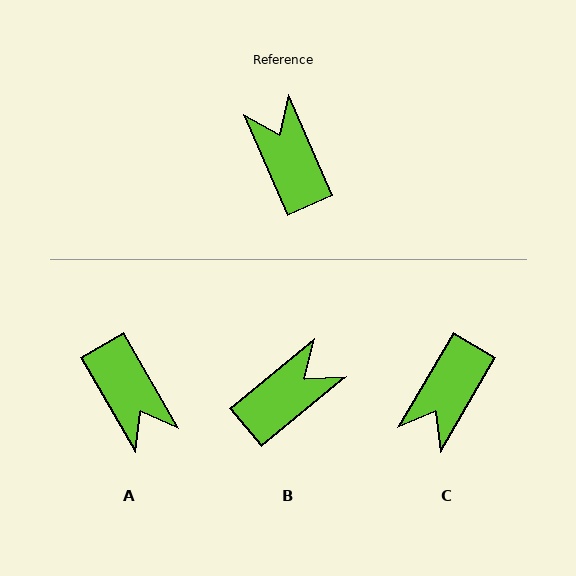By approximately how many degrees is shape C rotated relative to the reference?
Approximately 126 degrees counter-clockwise.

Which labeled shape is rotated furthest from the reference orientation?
A, about 174 degrees away.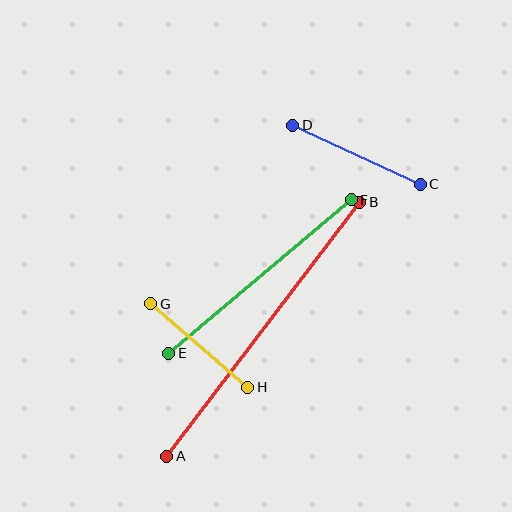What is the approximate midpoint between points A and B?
The midpoint is at approximately (263, 329) pixels.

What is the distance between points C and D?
The distance is approximately 140 pixels.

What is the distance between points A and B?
The distance is approximately 320 pixels.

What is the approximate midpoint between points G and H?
The midpoint is at approximately (199, 346) pixels.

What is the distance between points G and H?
The distance is approximately 128 pixels.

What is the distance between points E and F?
The distance is approximately 239 pixels.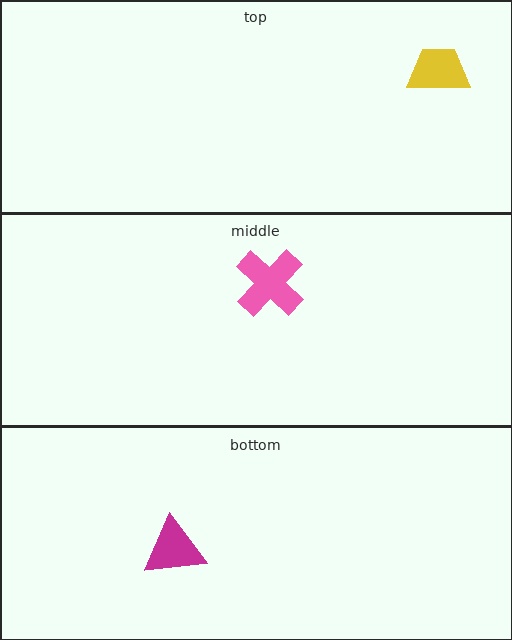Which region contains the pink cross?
The middle region.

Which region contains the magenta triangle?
The bottom region.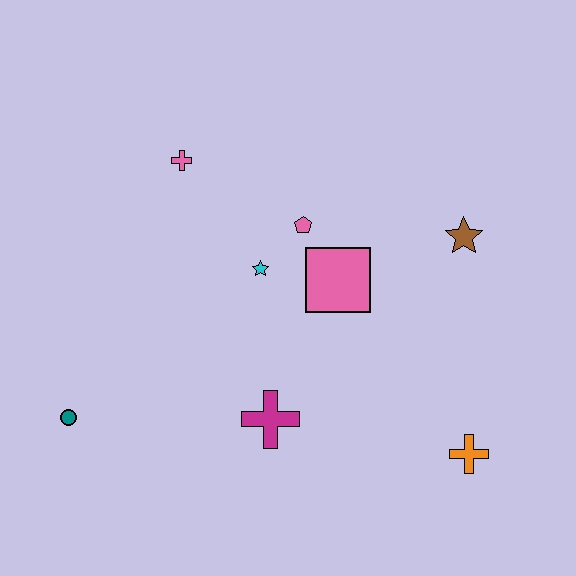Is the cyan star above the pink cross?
No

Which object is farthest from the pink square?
The teal circle is farthest from the pink square.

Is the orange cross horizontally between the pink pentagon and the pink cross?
No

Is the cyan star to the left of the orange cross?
Yes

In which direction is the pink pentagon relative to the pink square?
The pink pentagon is above the pink square.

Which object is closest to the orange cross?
The magenta cross is closest to the orange cross.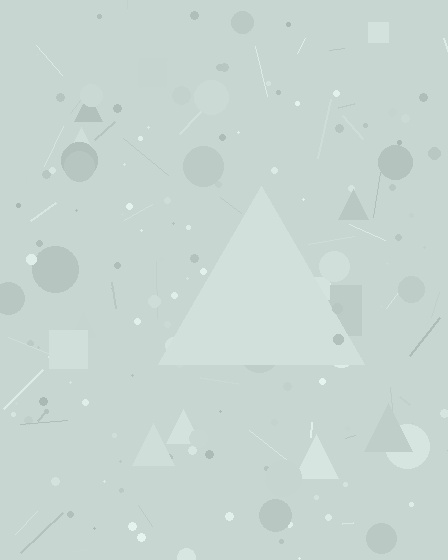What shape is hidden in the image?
A triangle is hidden in the image.